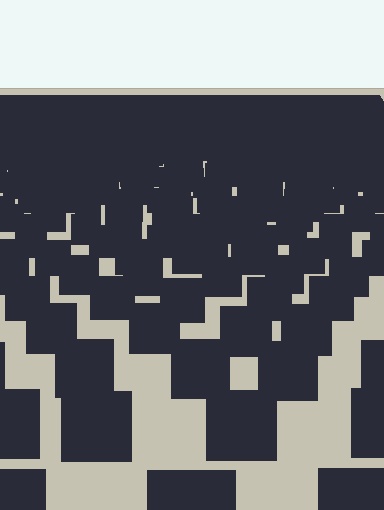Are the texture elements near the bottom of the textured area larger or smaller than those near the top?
Larger. Near the bottom, elements are closer to the viewer and appear at a bigger on-screen size.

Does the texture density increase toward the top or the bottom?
Density increases toward the top.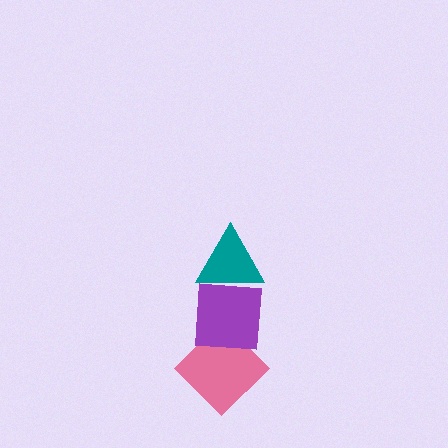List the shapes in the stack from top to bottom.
From top to bottom: the teal triangle, the purple square, the pink diamond.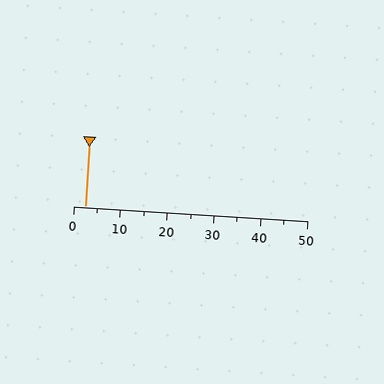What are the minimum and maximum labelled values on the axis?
The axis runs from 0 to 50.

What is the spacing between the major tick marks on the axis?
The major ticks are spaced 10 apart.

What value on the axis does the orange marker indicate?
The marker indicates approximately 2.5.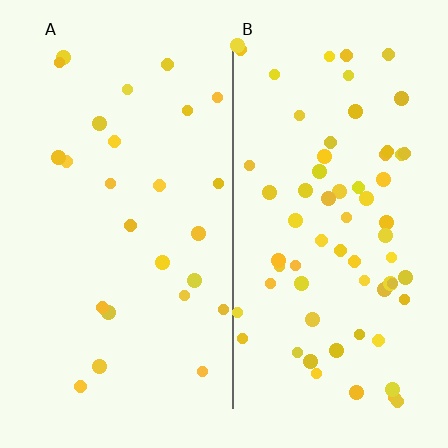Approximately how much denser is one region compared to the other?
Approximately 2.6× — region B over region A.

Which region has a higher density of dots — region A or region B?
B (the right).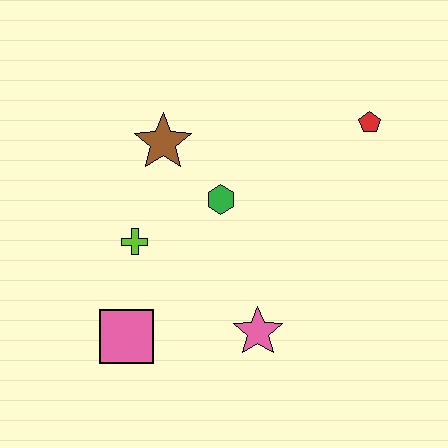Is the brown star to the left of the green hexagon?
Yes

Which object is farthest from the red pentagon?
The pink square is farthest from the red pentagon.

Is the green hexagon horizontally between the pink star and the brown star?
Yes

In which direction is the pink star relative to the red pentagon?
The pink star is below the red pentagon.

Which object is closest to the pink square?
The lime cross is closest to the pink square.